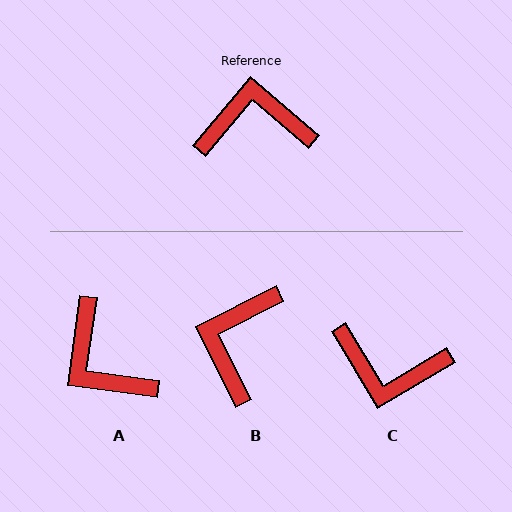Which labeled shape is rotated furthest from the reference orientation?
C, about 161 degrees away.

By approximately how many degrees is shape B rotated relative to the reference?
Approximately 67 degrees counter-clockwise.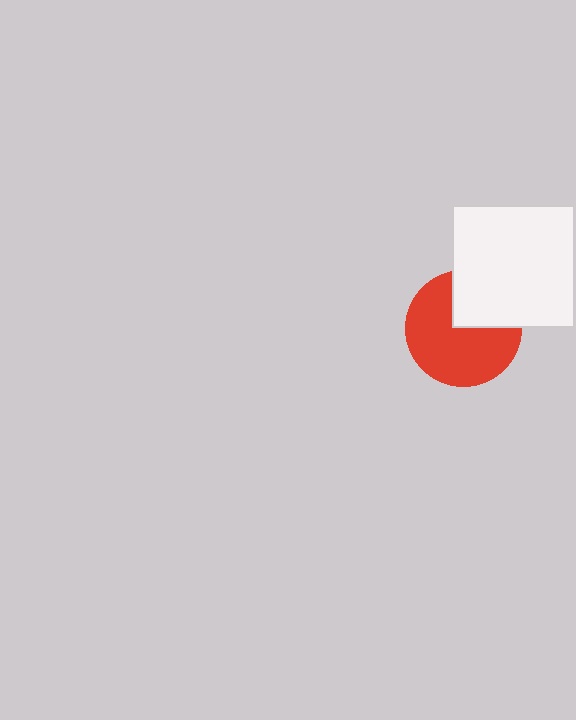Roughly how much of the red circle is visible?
Most of it is visible (roughly 69%).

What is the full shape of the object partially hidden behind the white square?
The partially hidden object is a red circle.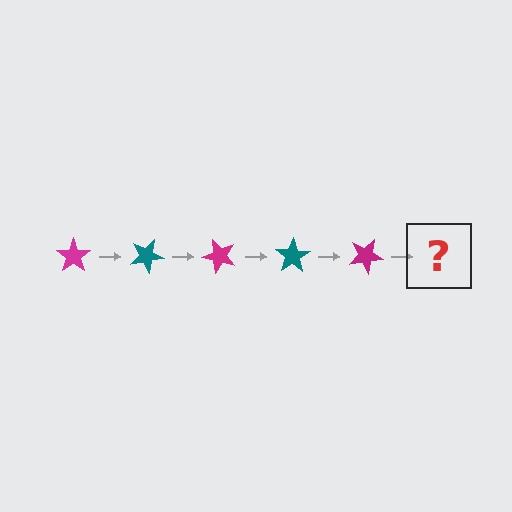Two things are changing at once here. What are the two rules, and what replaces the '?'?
The two rules are that it rotates 25 degrees each step and the color cycles through magenta and teal. The '?' should be a teal star, rotated 125 degrees from the start.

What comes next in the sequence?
The next element should be a teal star, rotated 125 degrees from the start.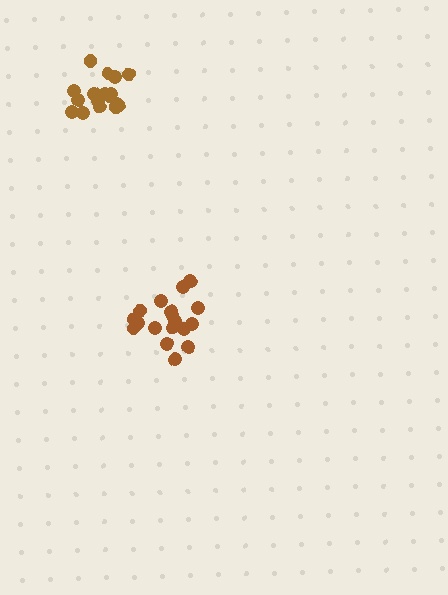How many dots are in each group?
Group 1: 18 dots, Group 2: 19 dots (37 total).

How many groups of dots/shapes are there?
There are 2 groups.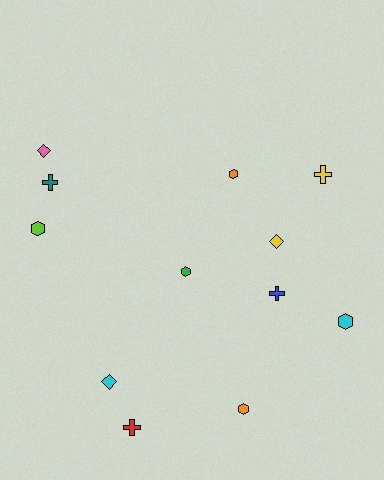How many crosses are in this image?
There are 4 crosses.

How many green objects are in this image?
There is 1 green object.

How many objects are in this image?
There are 12 objects.